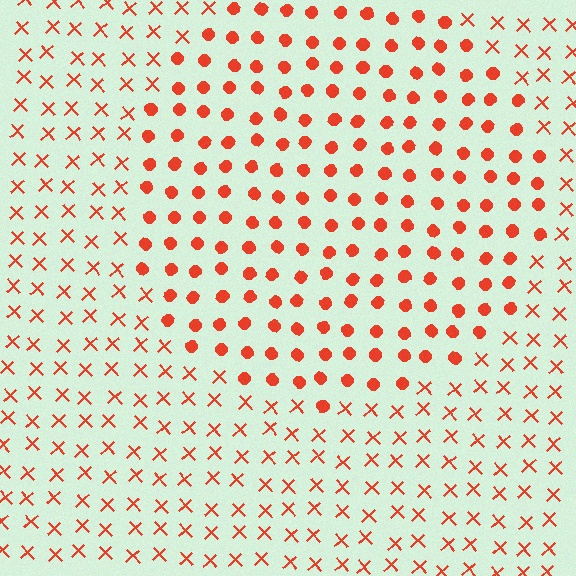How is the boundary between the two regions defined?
The boundary is defined by a change in element shape: circles inside vs. X marks outside. All elements share the same color and spacing.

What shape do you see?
I see a circle.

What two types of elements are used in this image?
The image uses circles inside the circle region and X marks outside it.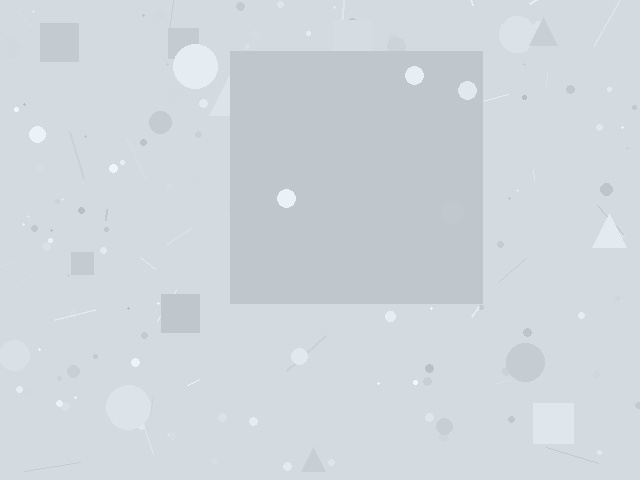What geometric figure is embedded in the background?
A square is embedded in the background.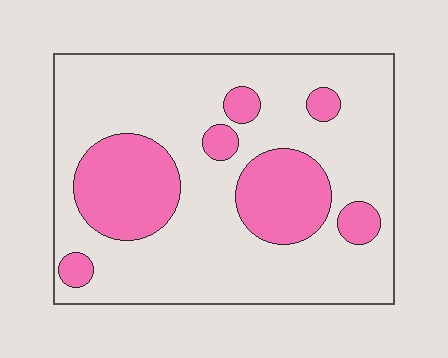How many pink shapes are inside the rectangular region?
7.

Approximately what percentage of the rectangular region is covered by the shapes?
Approximately 25%.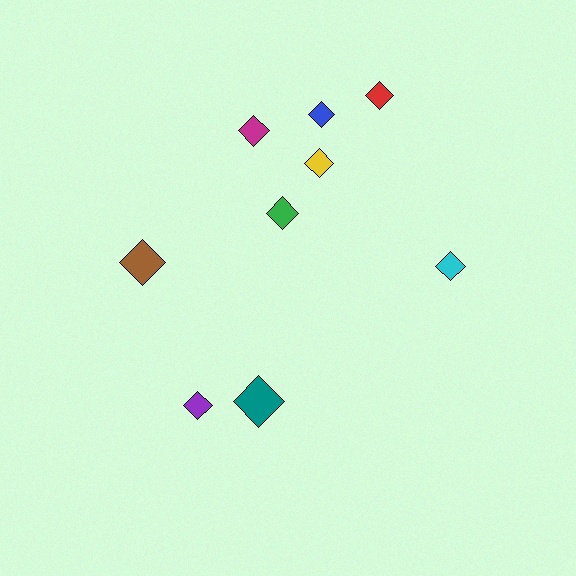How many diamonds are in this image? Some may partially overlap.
There are 9 diamonds.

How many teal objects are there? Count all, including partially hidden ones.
There is 1 teal object.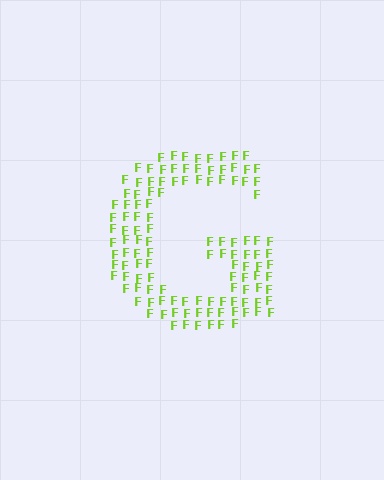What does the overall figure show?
The overall figure shows the letter G.